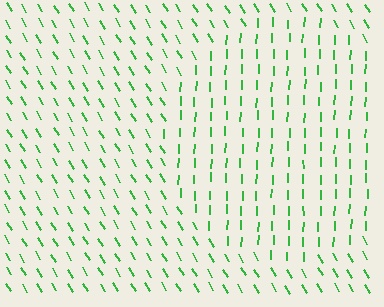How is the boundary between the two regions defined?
The boundary is defined purely by a change in line orientation (approximately 33 degrees difference). All lines are the same color and thickness.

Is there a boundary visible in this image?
Yes, there is a texture boundary formed by a change in line orientation.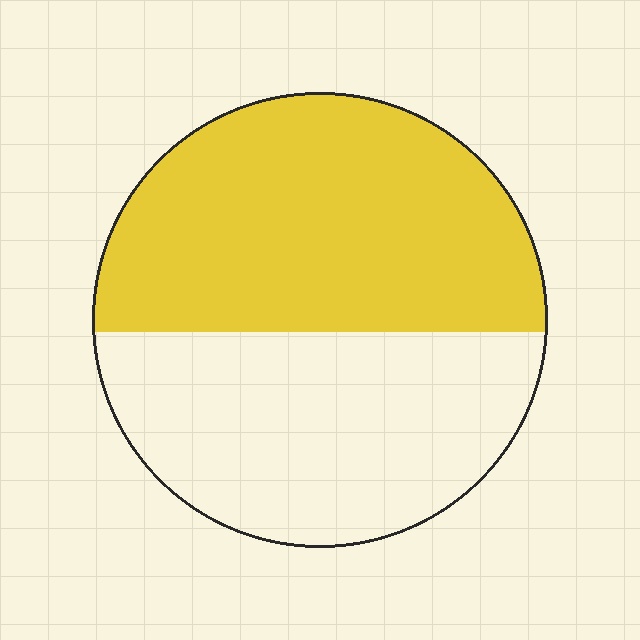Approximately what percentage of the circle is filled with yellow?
Approximately 55%.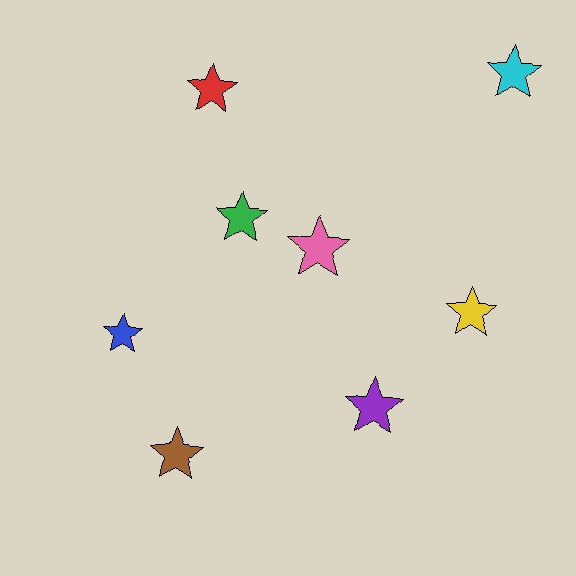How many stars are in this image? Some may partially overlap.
There are 8 stars.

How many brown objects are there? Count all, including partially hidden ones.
There is 1 brown object.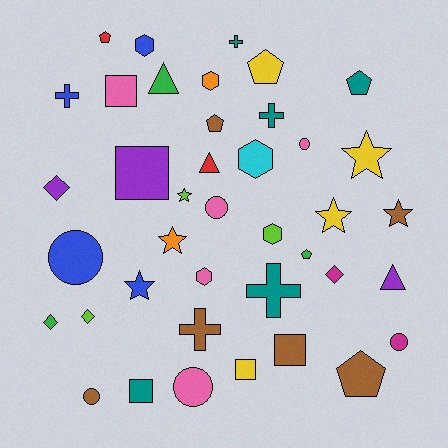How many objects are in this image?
There are 40 objects.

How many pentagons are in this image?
There are 6 pentagons.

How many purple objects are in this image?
There are 3 purple objects.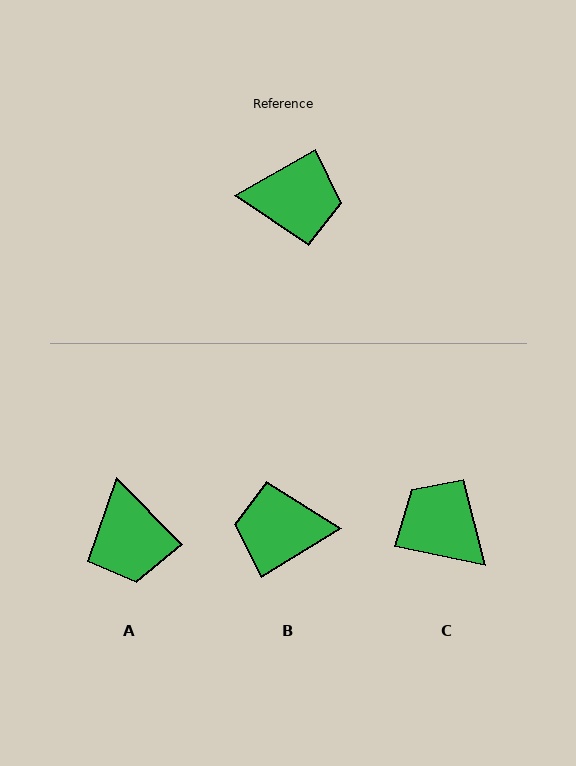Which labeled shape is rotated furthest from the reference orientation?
B, about 178 degrees away.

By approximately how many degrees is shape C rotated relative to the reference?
Approximately 138 degrees counter-clockwise.